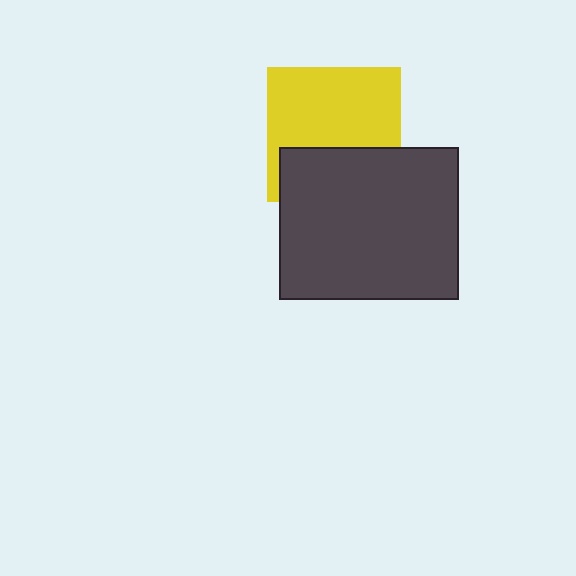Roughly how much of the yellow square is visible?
About half of it is visible (roughly 63%).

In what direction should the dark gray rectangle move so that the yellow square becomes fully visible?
The dark gray rectangle should move down. That is the shortest direction to clear the overlap and leave the yellow square fully visible.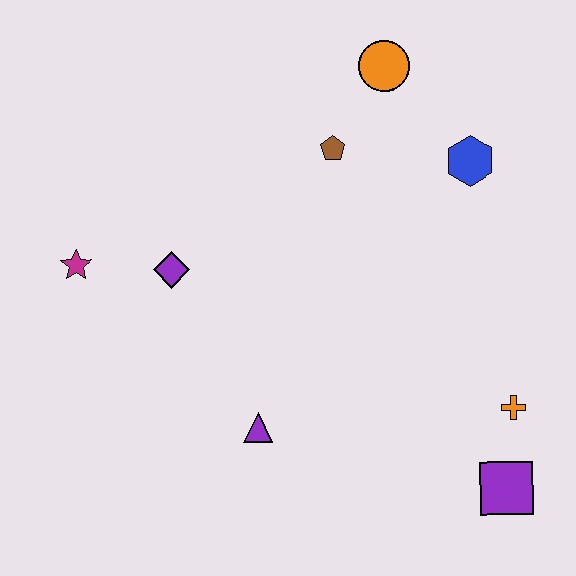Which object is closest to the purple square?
The orange cross is closest to the purple square.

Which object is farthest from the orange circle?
The purple square is farthest from the orange circle.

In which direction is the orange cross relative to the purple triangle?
The orange cross is to the right of the purple triangle.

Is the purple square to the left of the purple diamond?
No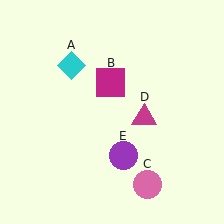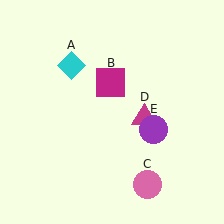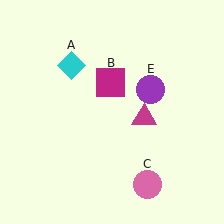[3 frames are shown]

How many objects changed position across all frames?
1 object changed position: purple circle (object E).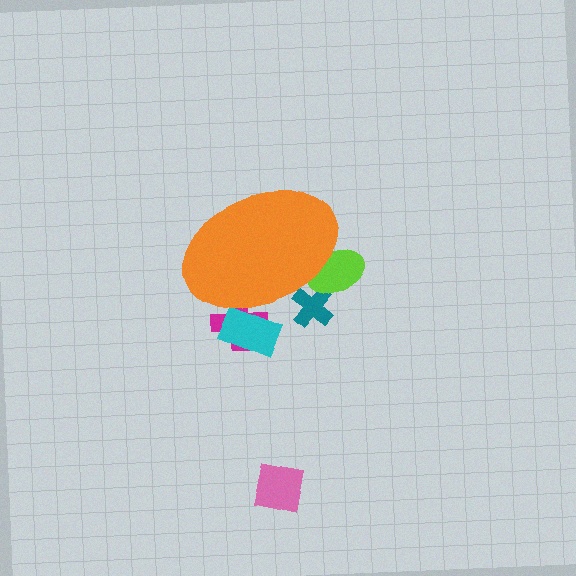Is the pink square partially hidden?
No, the pink square is fully visible.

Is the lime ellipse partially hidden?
Yes, the lime ellipse is partially hidden behind the orange ellipse.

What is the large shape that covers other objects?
An orange ellipse.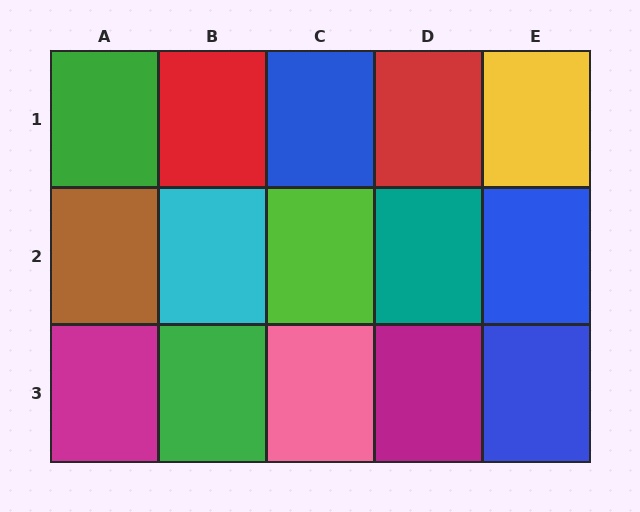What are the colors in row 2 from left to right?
Brown, cyan, lime, teal, blue.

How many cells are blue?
3 cells are blue.